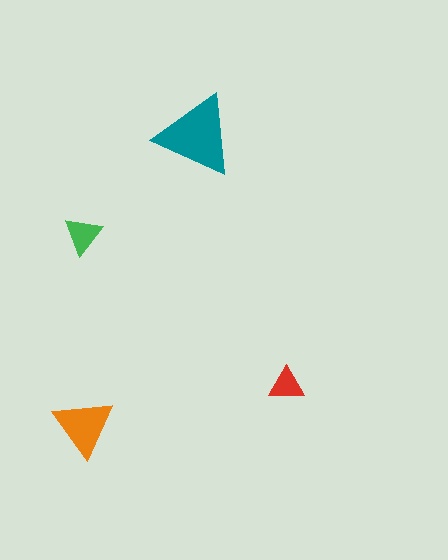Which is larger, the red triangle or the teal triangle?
The teal one.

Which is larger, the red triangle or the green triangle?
The green one.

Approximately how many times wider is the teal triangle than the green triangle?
About 2 times wider.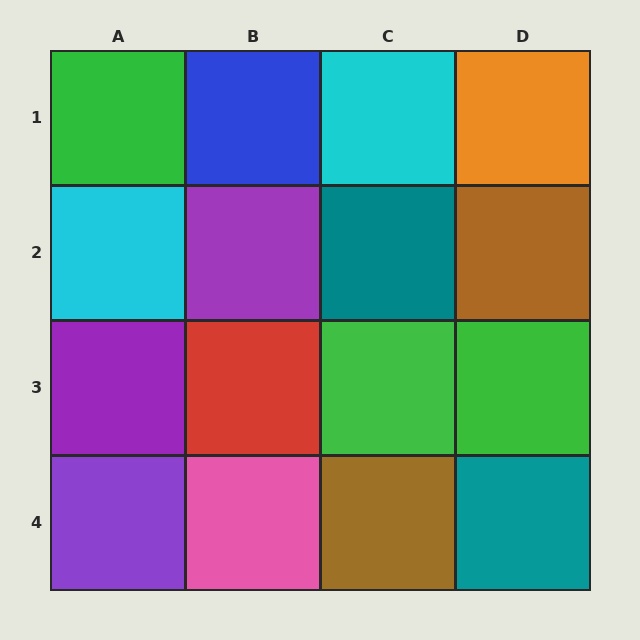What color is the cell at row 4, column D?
Teal.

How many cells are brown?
2 cells are brown.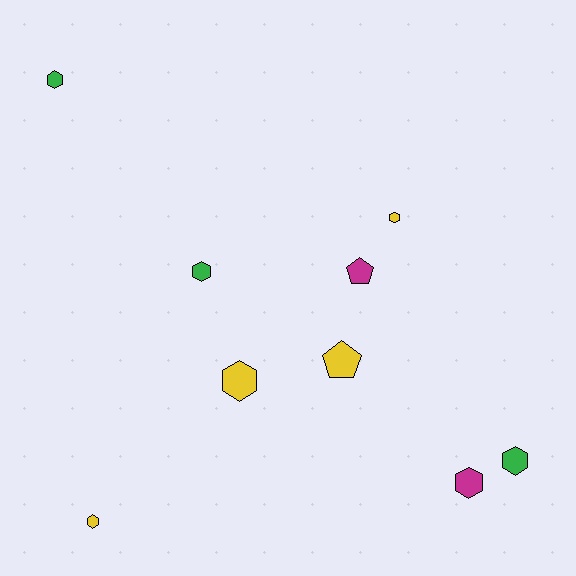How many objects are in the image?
There are 9 objects.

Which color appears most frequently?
Yellow, with 4 objects.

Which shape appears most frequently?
Hexagon, with 7 objects.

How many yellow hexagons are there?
There are 3 yellow hexagons.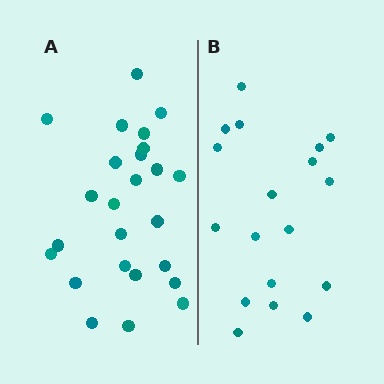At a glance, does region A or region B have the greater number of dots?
Region A (the left region) has more dots.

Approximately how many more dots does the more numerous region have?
Region A has roughly 8 or so more dots than region B.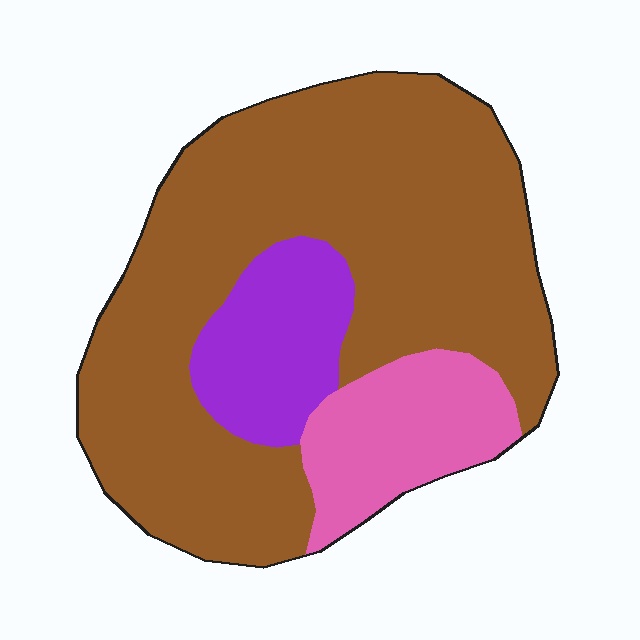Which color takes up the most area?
Brown, at roughly 70%.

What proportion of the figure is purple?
Purple takes up less than a sixth of the figure.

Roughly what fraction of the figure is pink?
Pink covers around 15% of the figure.